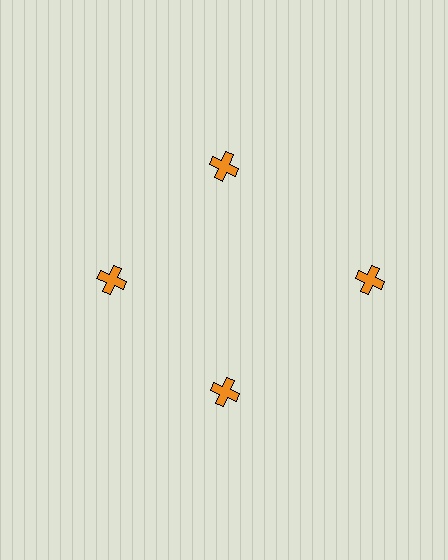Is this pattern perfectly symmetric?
No. The 4 orange crosses are arranged in a ring, but one element near the 3 o'clock position is pushed outward from the center, breaking the 4-fold rotational symmetry.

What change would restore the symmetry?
The symmetry would be restored by moving it inward, back onto the ring so that all 4 crosses sit at equal angles and equal distance from the center.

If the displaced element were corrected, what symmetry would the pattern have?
It would have 4-fold rotational symmetry — the pattern would map onto itself every 90 degrees.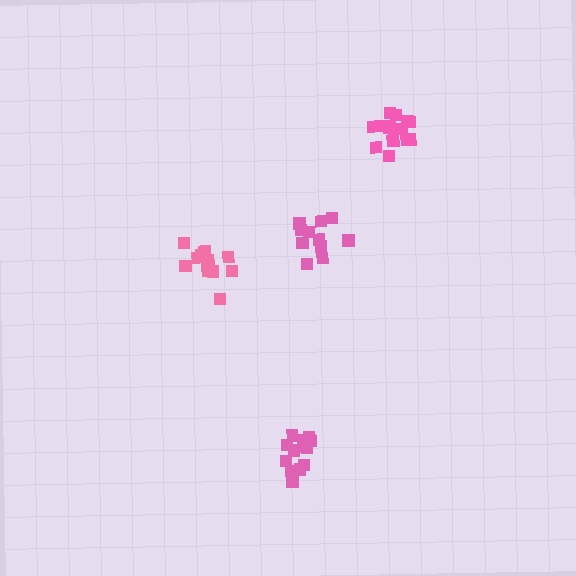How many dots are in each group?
Group 1: 12 dots, Group 2: 11 dots, Group 3: 15 dots, Group 4: 14 dots (52 total).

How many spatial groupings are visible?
There are 4 spatial groupings.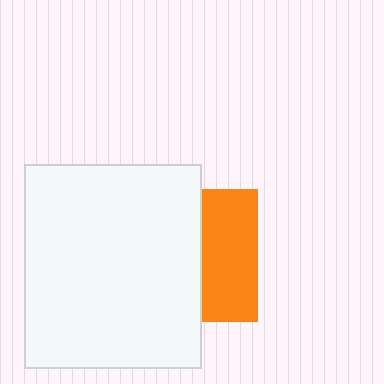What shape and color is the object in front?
The object in front is a white rectangle.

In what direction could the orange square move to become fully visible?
The orange square could move right. That would shift it out from behind the white rectangle entirely.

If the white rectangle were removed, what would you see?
You would see the complete orange square.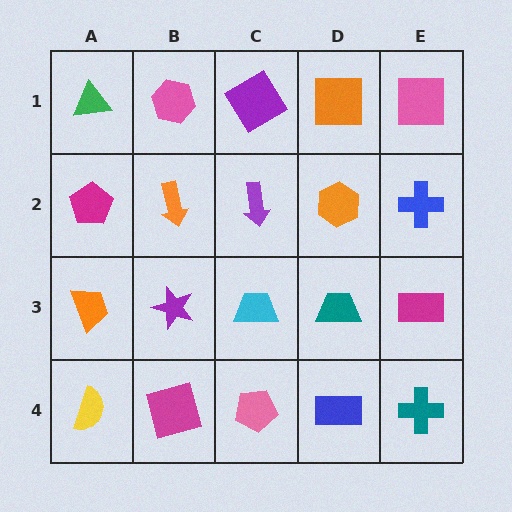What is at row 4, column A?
A yellow semicircle.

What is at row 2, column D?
An orange hexagon.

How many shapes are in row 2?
5 shapes.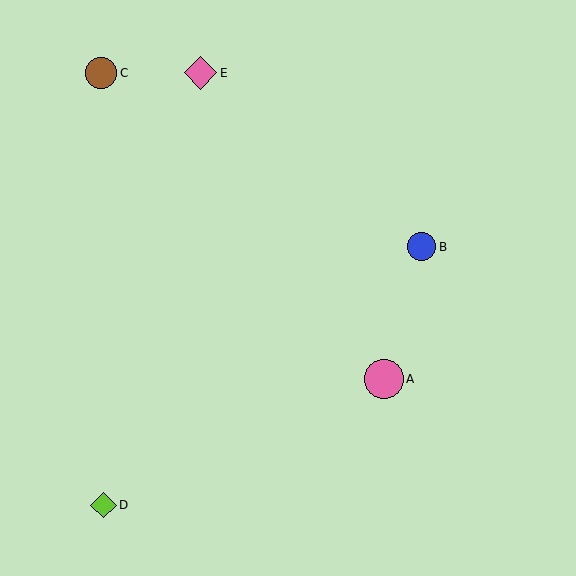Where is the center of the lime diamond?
The center of the lime diamond is at (103, 505).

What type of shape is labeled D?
Shape D is a lime diamond.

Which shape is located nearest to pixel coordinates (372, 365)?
The pink circle (labeled A) at (384, 379) is nearest to that location.